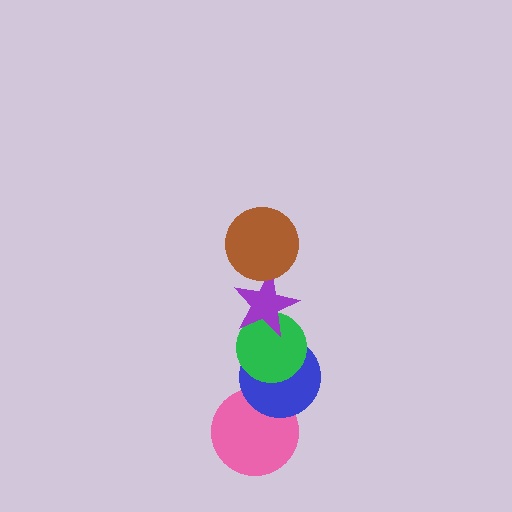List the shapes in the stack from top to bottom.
From top to bottom: the brown circle, the purple star, the green circle, the blue circle, the pink circle.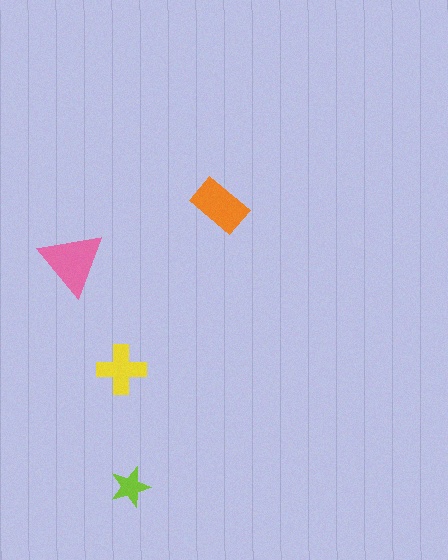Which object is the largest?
The pink triangle.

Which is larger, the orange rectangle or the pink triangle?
The pink triangle.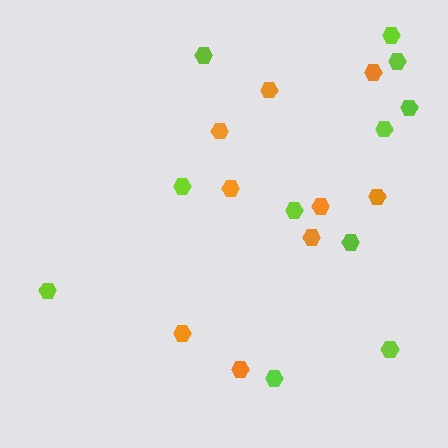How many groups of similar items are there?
There are 2 groups: one group of lime hexagons (11) and one group of orange hexagons (9).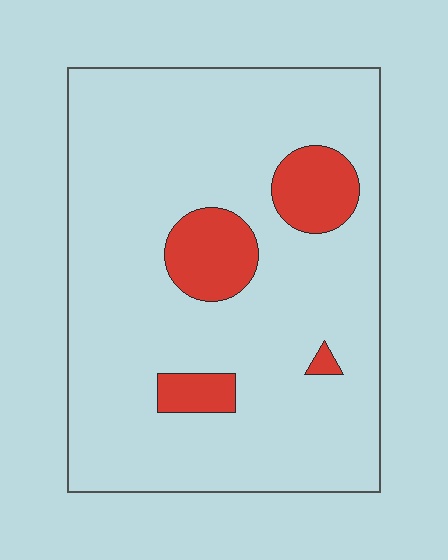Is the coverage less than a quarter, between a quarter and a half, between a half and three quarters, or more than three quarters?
Less than a quarter.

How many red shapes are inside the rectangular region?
4.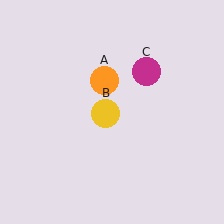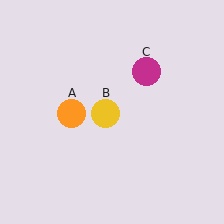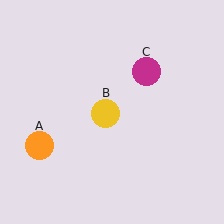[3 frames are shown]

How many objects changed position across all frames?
1 object changed position: orange circle (object A).